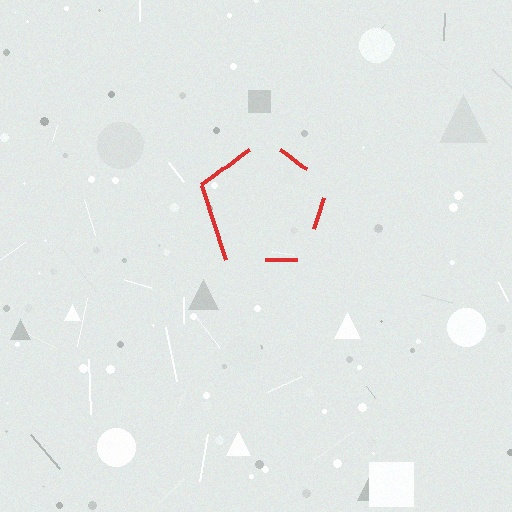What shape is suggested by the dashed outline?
The dashed outline suggests a pentagon.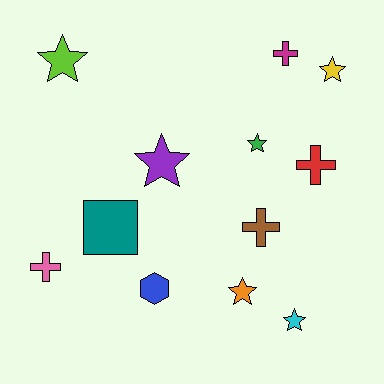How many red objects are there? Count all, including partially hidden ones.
There is 1 red object.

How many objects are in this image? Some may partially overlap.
There are 12 objects.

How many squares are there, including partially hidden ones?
There is 1 square.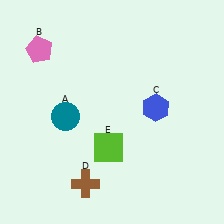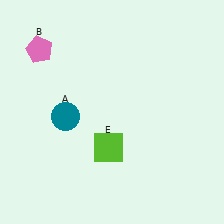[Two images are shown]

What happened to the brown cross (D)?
The brown cross (D) was removed in Image 2. It was in the bottom-left area of Image 1.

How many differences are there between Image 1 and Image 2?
There are 2 differences between the two images.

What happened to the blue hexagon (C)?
The blue hexagon (C) was removed in Image 2. It was in the top-right area of Image 1.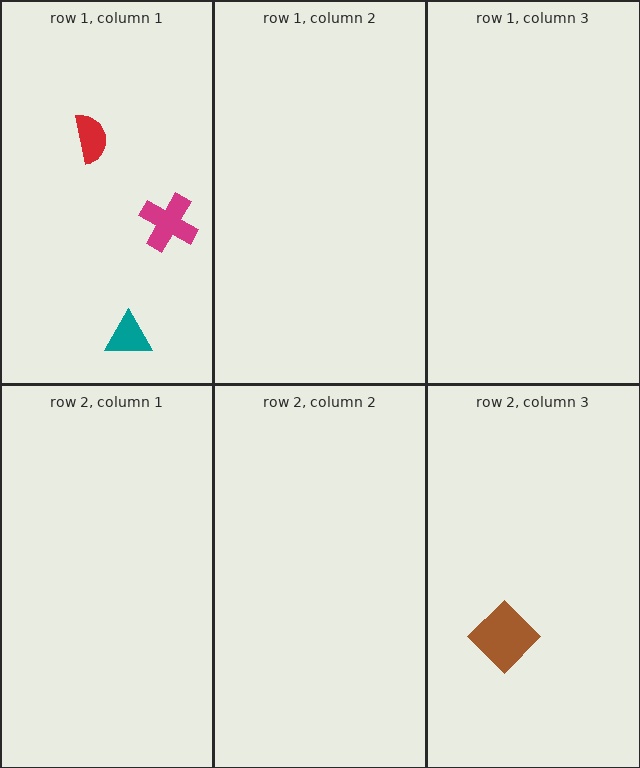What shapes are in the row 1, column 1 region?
The magenta cross, the red semicircle, the teal triangle.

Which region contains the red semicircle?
The row 1, column 1 region.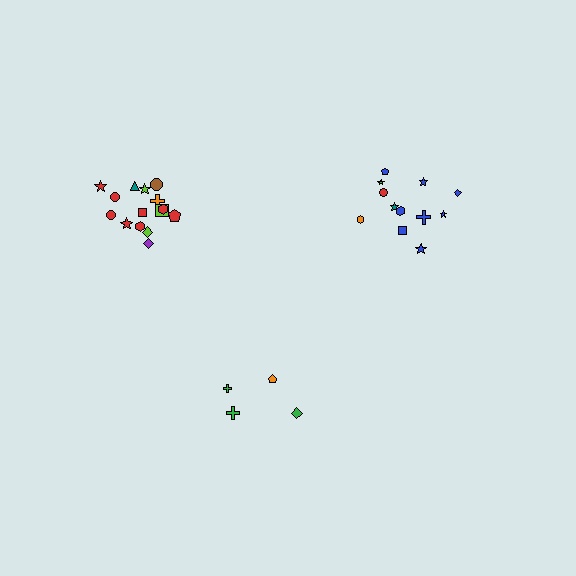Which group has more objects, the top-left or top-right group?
The top-left group.